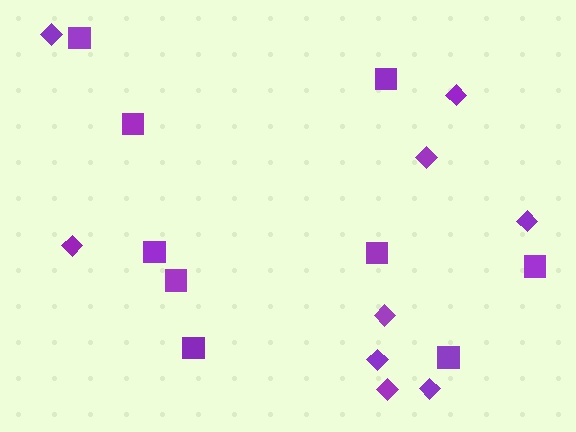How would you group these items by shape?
There are 2 groups: one group of diamonds (9) and one group of squares (9).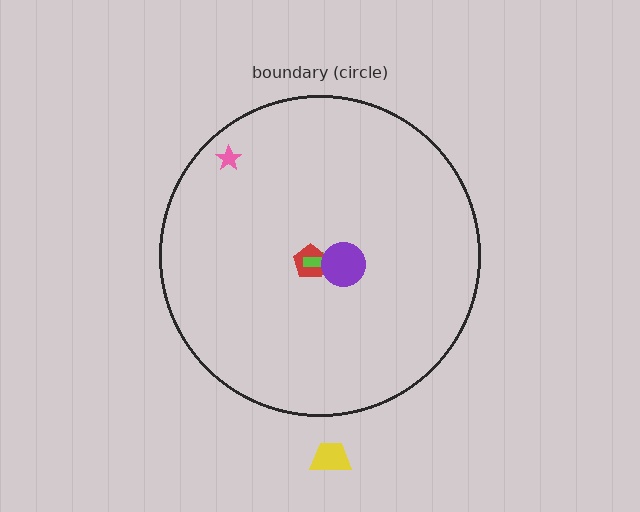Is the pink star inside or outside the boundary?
Inside.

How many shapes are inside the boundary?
4 inside, 1 outside.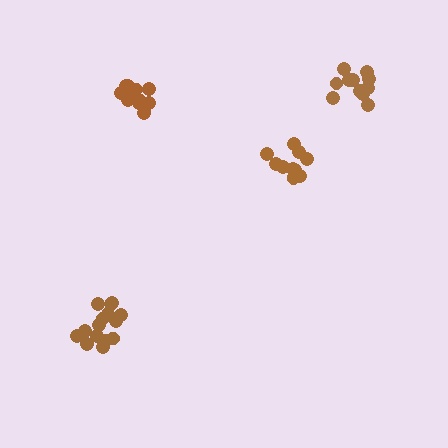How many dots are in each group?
Group 1: 10 dots, Group 2: 15 dots, Group 3: 13 dots, Group 4: 12 dots (50 total).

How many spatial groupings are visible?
There are 4 spatial groupings.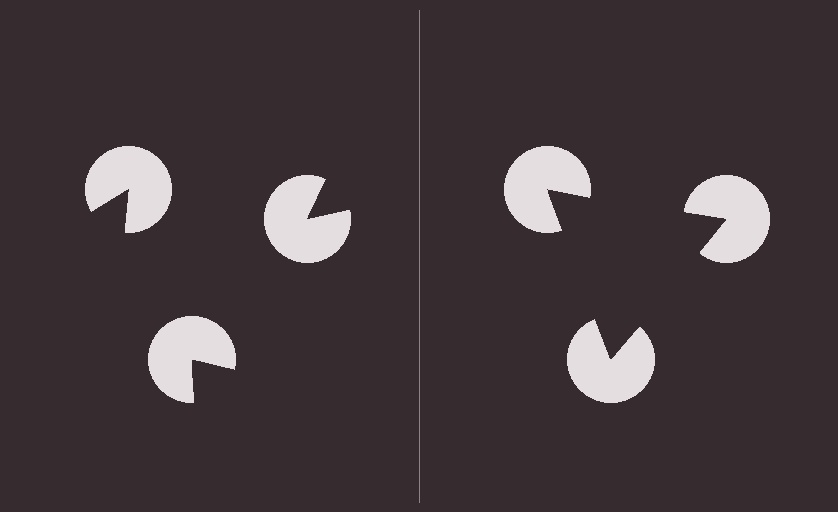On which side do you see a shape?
An illusory triangle appears on the right side. On the left side the wedge cuts are rotated, so no coherent shape forms.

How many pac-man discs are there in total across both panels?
6 — 3 on each side.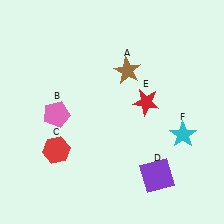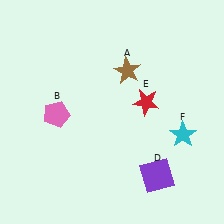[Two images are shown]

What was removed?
The red hexagon (C) was removed in Image 2.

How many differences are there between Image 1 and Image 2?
There is 1 difference between the two images.